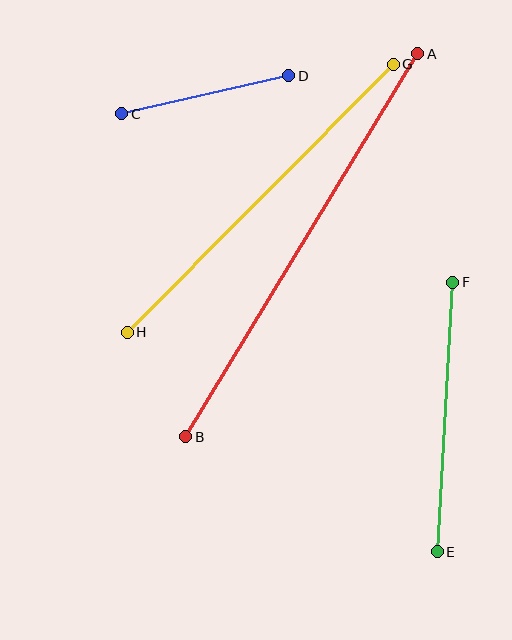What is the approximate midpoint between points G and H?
The midpoint is at approximately (260, 198) pixels.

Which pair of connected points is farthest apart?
Points A and B are farthest apart.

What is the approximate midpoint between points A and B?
The midpoint is at approximately (302, 245) pixels.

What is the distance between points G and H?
The distance is approximately 377 pixels.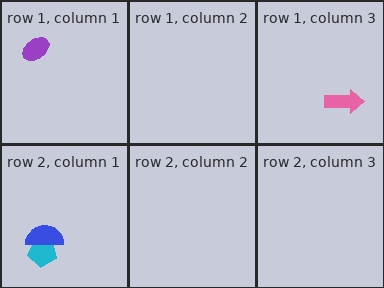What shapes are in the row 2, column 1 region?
The cyan pentagon, the blue semicircle.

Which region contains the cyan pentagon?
The row 2, column 1 region.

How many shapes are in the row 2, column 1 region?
2.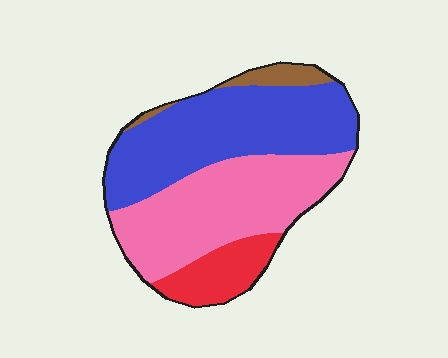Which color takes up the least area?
Brown, at roughly 5%.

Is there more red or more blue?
Blue.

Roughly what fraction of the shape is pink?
Pink covers about 40% of the shape.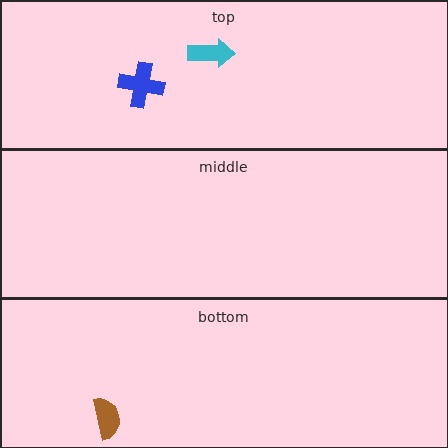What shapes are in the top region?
The blue cross, the cyan arrow.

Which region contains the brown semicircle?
The bottom region.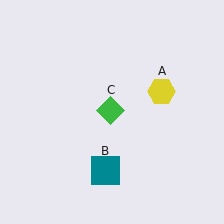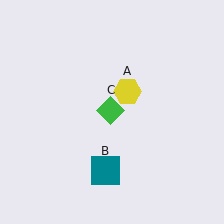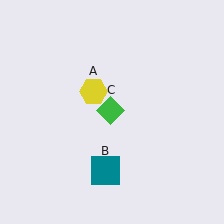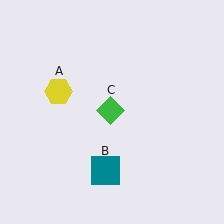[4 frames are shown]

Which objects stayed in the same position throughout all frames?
Teal square (object B) and green diamond (object C) remained stationary.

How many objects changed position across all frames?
1 object changed position: yellow hexagon (object A).